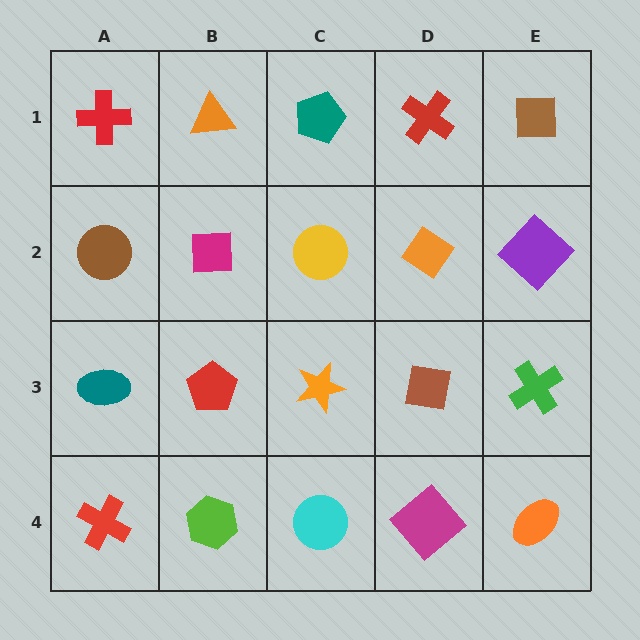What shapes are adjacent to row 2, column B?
An orange triangle (row 1, column B), a red pentagon (row 3, column B), a brown circle (row 2, column A), a yellow circle (row 2, column C).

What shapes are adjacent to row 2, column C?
A teal pentagon (row 1, column C), an orange star (row 3, column C), a magenta square (row 2, column B), an orange diamond (row 2, column D).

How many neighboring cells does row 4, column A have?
2.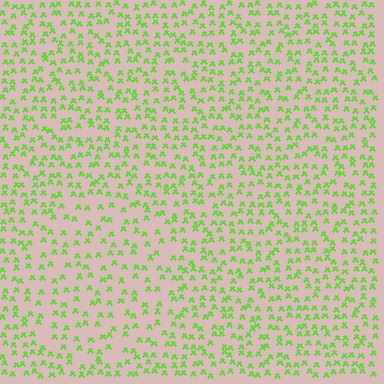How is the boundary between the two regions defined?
The boundary is defined by a change in element density (approximately 1.6x ratio). All elements are the same color, size, and shape.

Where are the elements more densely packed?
The elements are more densely packed outside the circle boundary.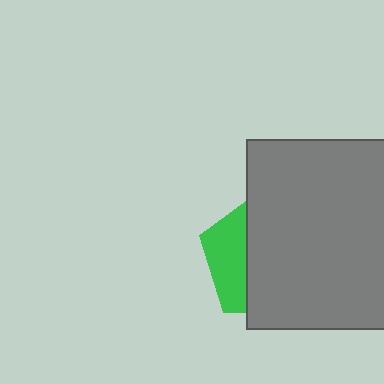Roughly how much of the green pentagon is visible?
A small part of it is visible (roughly 31%).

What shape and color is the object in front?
The object in front is a gray rectangle.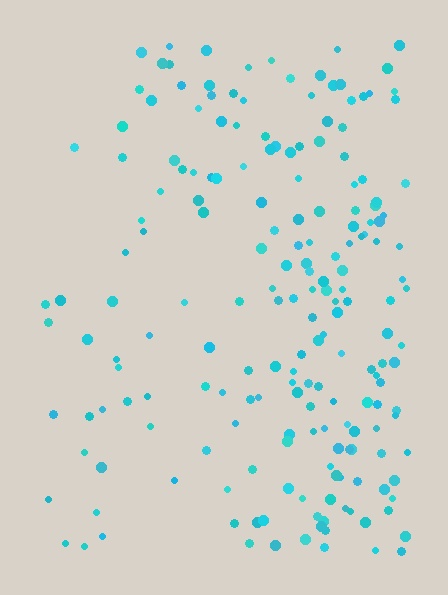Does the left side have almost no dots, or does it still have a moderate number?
Still a moderate number, just noticeably fewer than the right.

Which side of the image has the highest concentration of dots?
The right.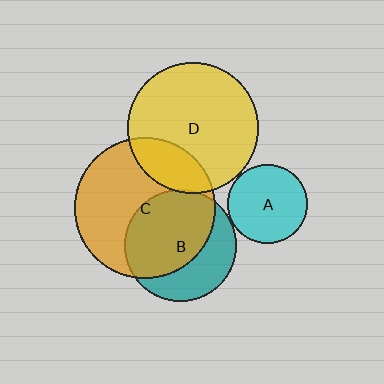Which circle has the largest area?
Circle C (orange).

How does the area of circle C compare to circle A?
Approximately 3.2 times.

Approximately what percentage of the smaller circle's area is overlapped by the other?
Approximately 60%.